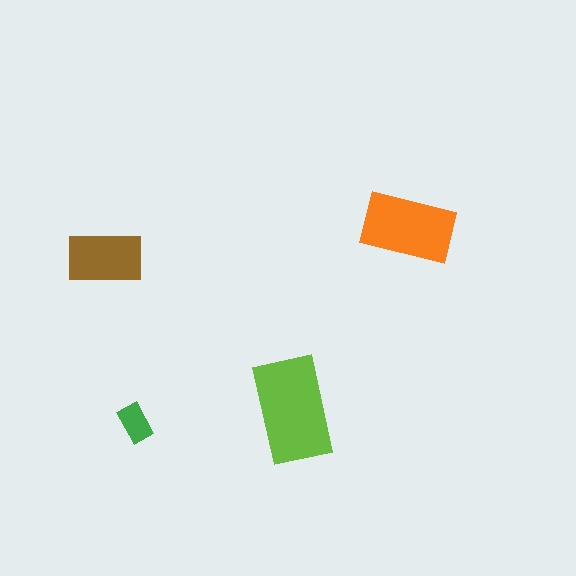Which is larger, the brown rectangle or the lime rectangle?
The lime one.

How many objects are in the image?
There are 4 objects in the image.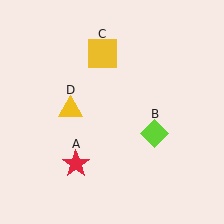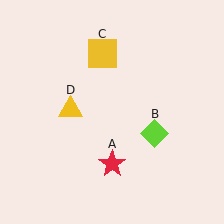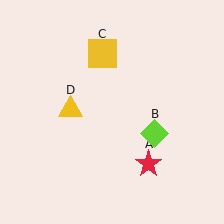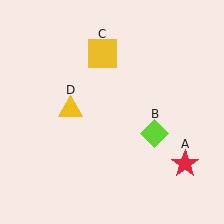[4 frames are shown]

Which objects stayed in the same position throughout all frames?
Lime diamond (object B) and yellow square (object C) and yellow triangle (object D) remained stationary.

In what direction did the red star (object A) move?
The red star (object A) moved right.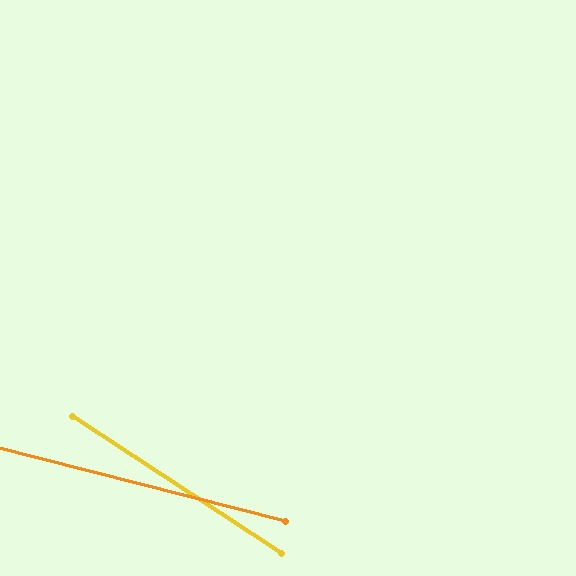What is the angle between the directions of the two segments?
Approximately 19 degrees.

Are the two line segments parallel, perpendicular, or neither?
Neither parallel nor perpendicular — they differ by about 19°.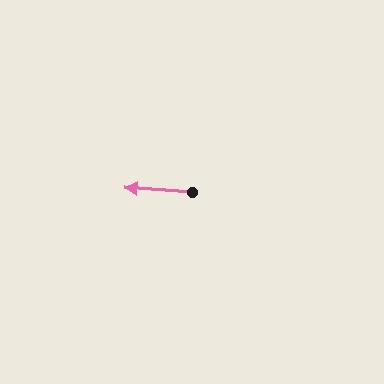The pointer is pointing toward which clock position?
Roughly 9 o'clock.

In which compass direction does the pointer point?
West.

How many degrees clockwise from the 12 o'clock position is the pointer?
Approximately 274 degrees.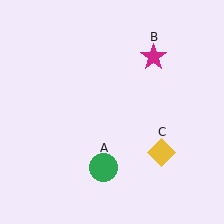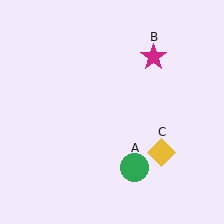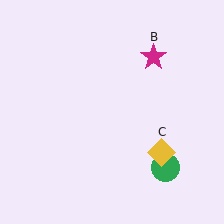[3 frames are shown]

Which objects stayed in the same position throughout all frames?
Magenta star (object B) and yellow diamond (object C) remained stationary.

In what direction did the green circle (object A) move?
The green circle (object A) moved right.